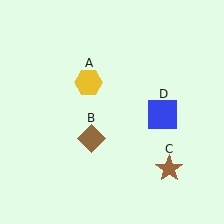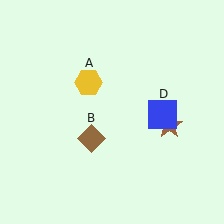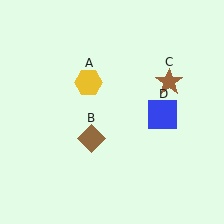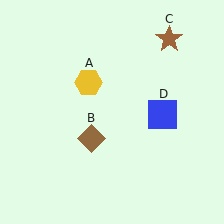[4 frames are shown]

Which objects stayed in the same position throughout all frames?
Yellow hexagon (object A) and brown diamond (object B) and blue square (object D) remained stationary.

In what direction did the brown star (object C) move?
The brown star (object C) moved up.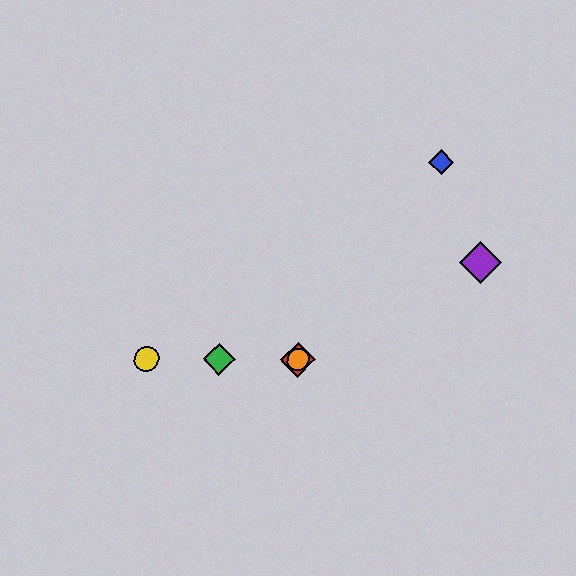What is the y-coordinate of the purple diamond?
The purple diamond is at y≈263.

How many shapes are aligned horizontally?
4 shapes (the red diamond, the green diamond, the yellow circle, the orange circle) are aligned horizontally.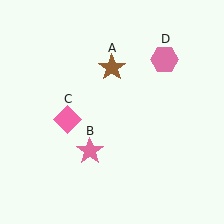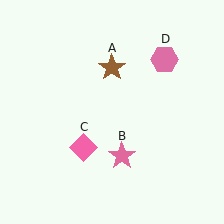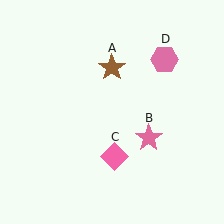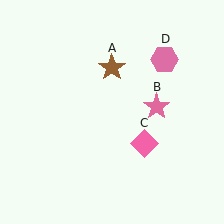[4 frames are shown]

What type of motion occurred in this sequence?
The pink star (object B), pink diamond (object C) rotated counterclockwise around the center of the scene.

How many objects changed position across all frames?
2 objects changed position: pink star (object B), pink diamond (object C).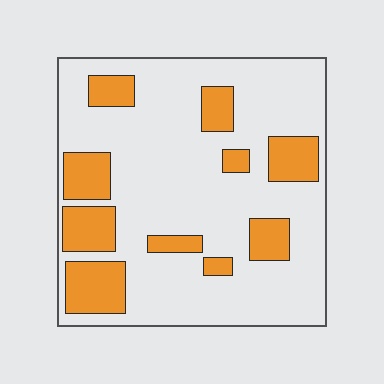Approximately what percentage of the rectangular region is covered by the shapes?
Approximately 25%.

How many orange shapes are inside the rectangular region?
10.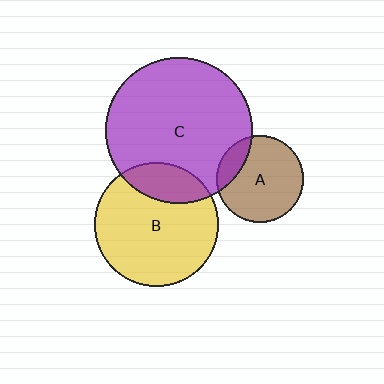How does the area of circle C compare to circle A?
Approximately 2.8 times.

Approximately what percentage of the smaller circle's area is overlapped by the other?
Approximately 20%.